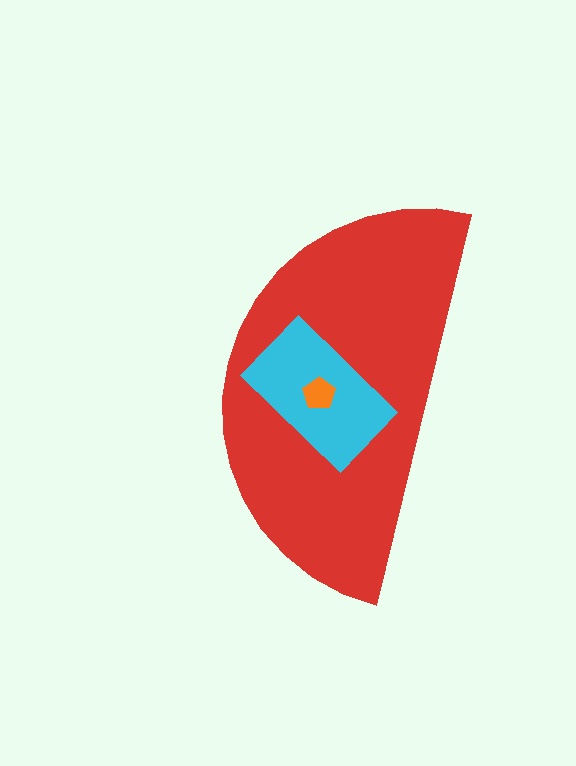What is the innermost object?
The orange pentagon.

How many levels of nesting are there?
3.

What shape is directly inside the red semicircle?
The cyan rectangle.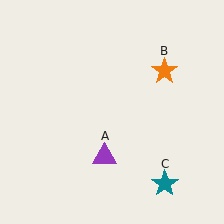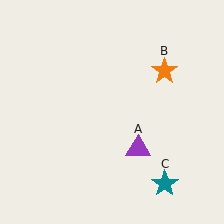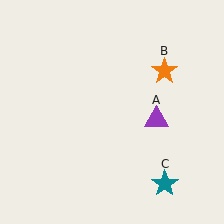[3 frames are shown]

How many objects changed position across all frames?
1 object changed position: purple triangle (object A).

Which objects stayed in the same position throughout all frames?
Orange star (object B) and teal star (object C) remained stationary.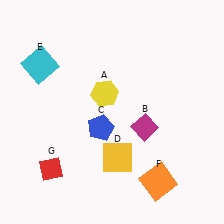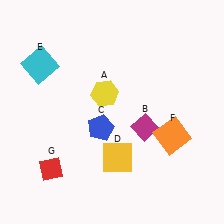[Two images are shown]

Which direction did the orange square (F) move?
The orange square (F) moved up.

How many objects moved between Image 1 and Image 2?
1 object moved between the two images.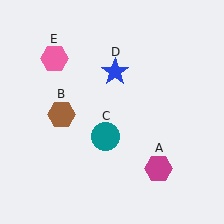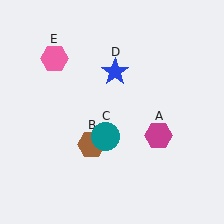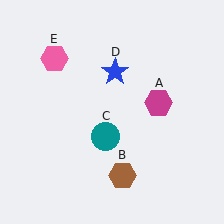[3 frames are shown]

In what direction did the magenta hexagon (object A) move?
The magenta hexagon (object A) moved up.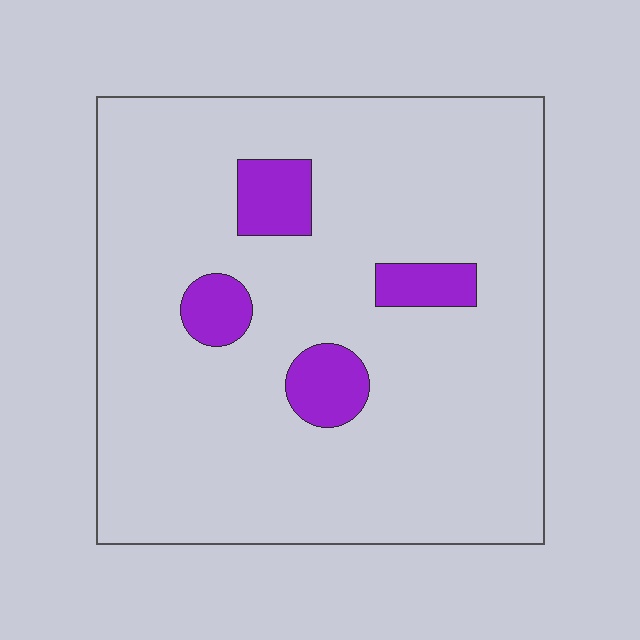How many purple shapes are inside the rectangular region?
4.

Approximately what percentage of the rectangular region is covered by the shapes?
Approximately 10%.